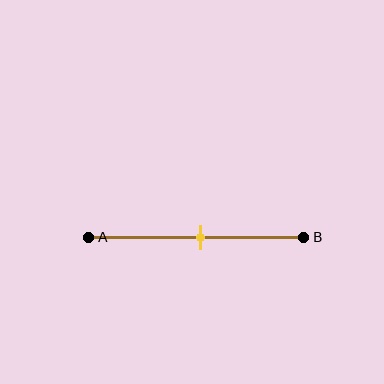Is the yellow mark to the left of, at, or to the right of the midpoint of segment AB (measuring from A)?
The yellow mark is approximately at the midpoint of segment AB.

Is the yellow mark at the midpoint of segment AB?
Yes, the mark is approximately at the midpoint.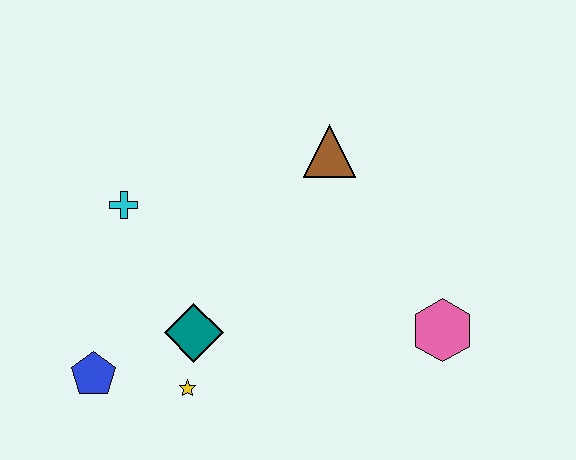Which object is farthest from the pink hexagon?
The blue pentagon is farthest from the pink hexagon.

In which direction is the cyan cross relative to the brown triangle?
The cyan cross is to the left of the brown triangle.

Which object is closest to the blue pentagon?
The yellow star is closest to the blue pentagon.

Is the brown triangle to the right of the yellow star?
Yes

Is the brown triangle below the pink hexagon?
No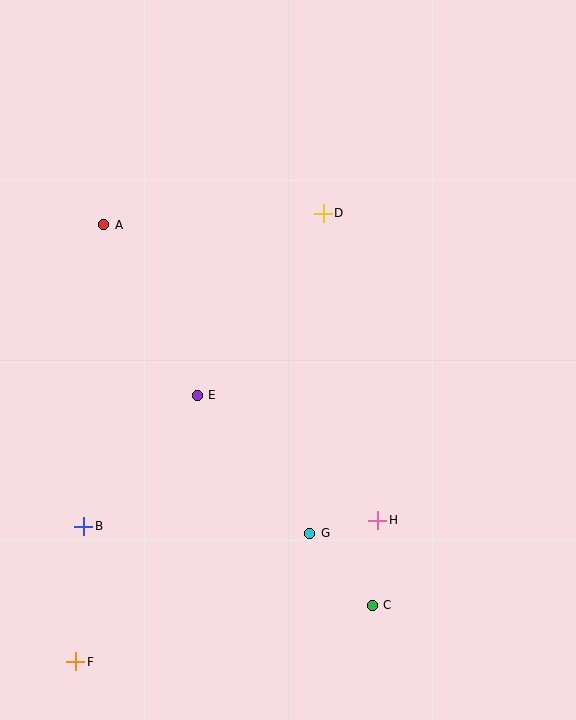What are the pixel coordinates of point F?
Point F is at (76, 662).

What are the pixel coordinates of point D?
Point D is at (323, 213).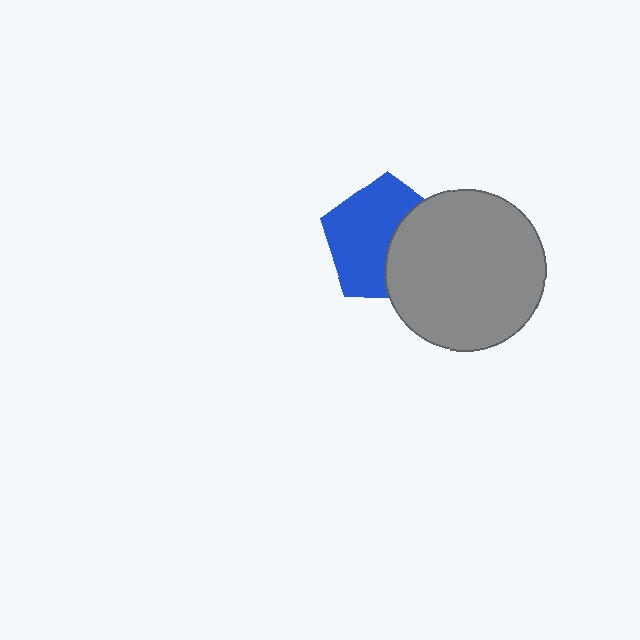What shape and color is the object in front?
The object in front is a gray circle.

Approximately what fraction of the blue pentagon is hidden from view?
Roughly 39% of the blue pentagon is hidden behind the gray circle.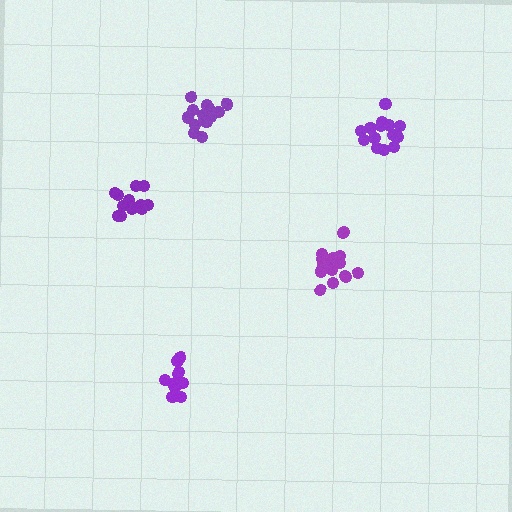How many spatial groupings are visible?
There are 5 spatial groupings.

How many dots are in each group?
Group 1: 11 dots, Group 2: 15 dots, Group 3: 14 dots, Group 4: 17 dots, Group 5: 14 dots (71 total).